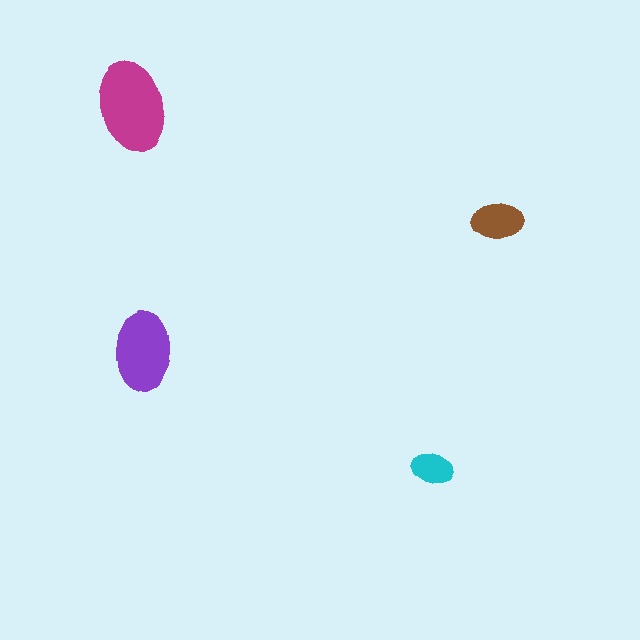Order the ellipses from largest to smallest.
the magenta one, the purple one, the brown one, the cyan one.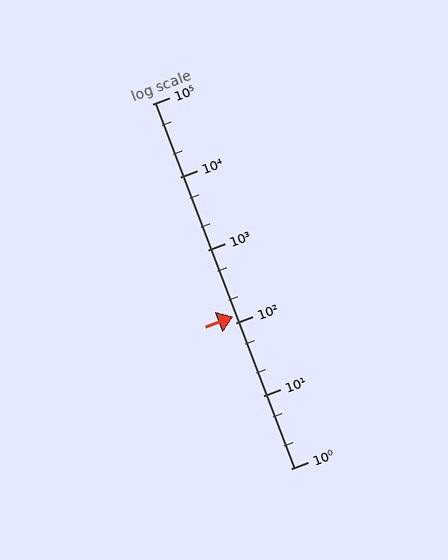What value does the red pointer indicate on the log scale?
The pointer indicates approximately 120.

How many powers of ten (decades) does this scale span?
The scale spans 5 decades, from 1 to 100000.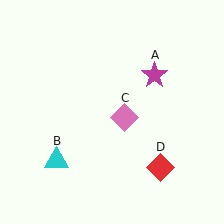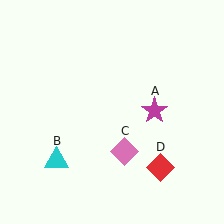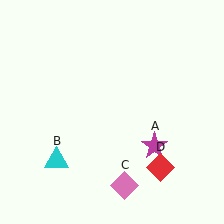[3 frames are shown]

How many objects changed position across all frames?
2 objects changed position: magenta star (object A), pink diamond (object C).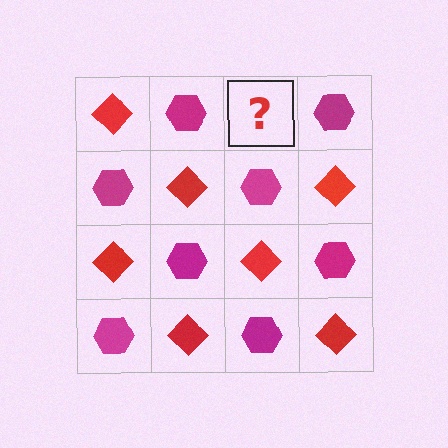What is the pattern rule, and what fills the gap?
The rule is that it alternates red diamond and magenta hexagon in a checkerboard pattern. The gap should be filled with a red diamond.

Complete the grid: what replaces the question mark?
The question mark should be replaced with a red diamond.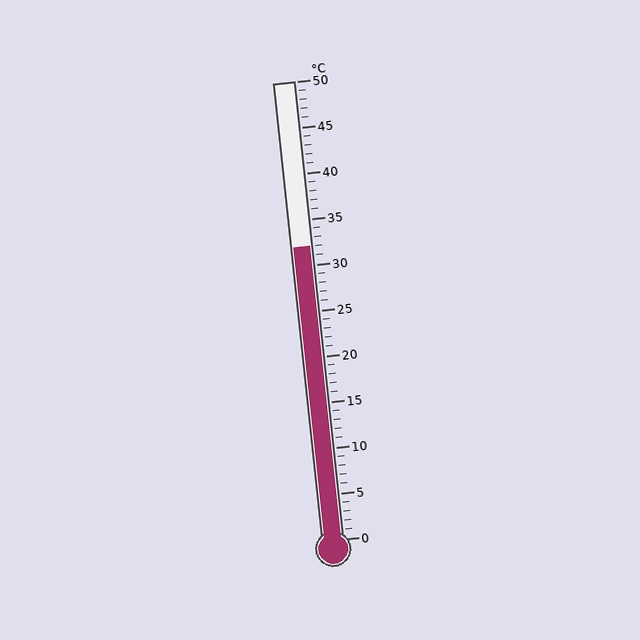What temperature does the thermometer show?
The thermometer shows approximately 32°C.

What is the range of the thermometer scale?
The thermometer scale ranges from 0°C to 50°C.